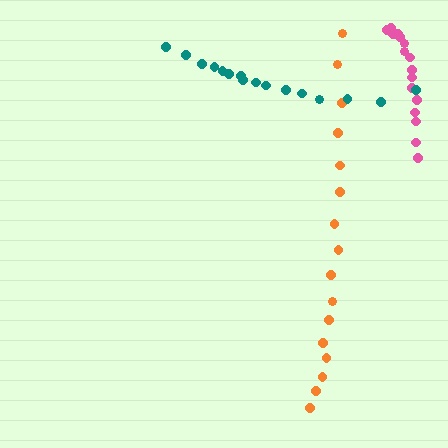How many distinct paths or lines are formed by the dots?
There are 3 distinct paths.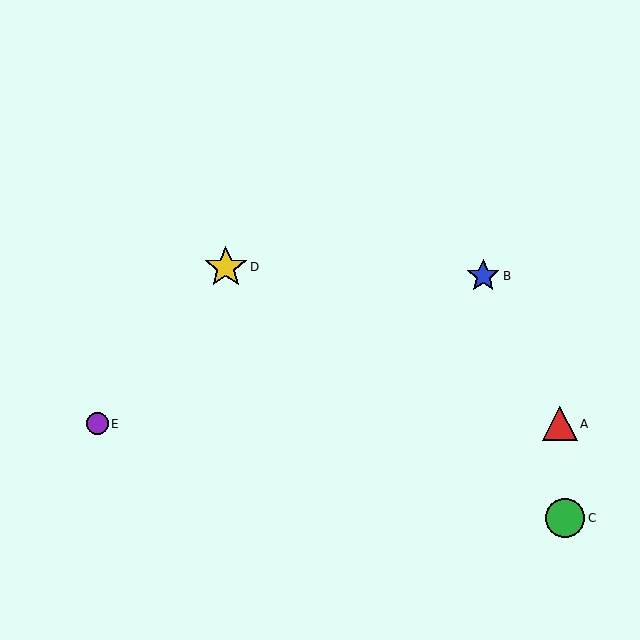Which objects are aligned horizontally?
Objects A, E are aligned horizontally.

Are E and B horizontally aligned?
No, E is at y≈424 and B is at y≈276.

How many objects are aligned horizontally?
2 objects (A, E) are aligned horizontally.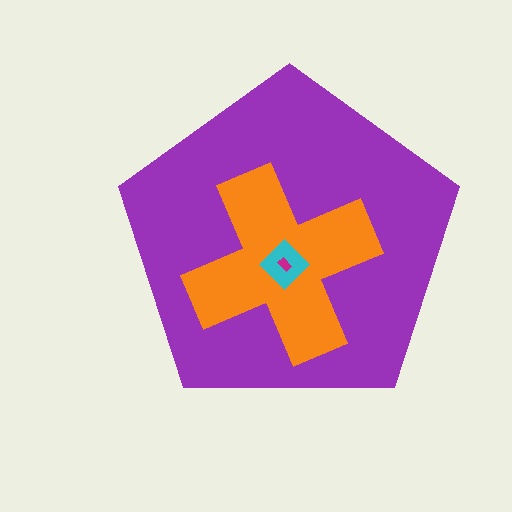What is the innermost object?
The magenta rectangle.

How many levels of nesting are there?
4.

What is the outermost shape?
The purple pentagon.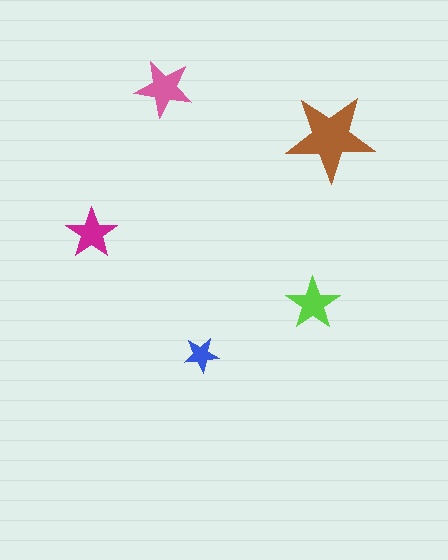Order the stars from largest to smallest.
the brown one, the pink one, the lime one, the magenta one, the blue one.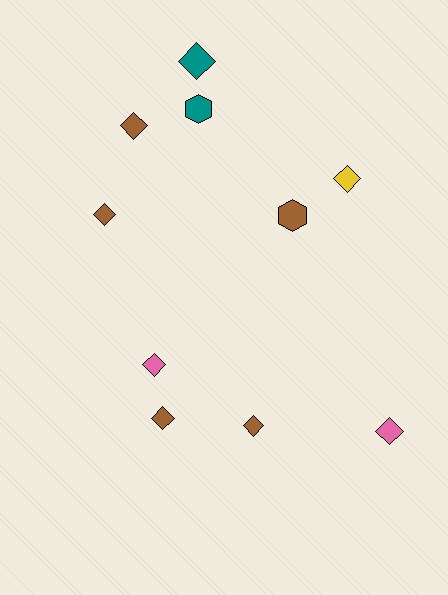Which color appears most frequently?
Brown, with 5 objects.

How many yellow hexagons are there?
There are no yellow hexagons.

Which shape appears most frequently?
Diamond, with 8 objects.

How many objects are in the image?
There are 10 objects.